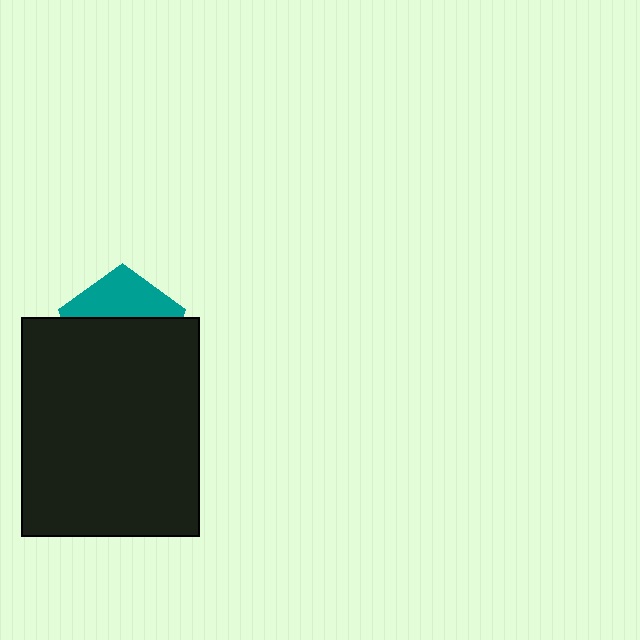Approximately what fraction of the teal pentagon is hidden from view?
Roughly 63% of the teal pentagon is hidden behind the black rectangle.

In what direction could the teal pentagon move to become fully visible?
The teal pentagon could move up. That would shift it out from behind the black rectangle entirely.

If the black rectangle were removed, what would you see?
You would see the complete teal pentagon.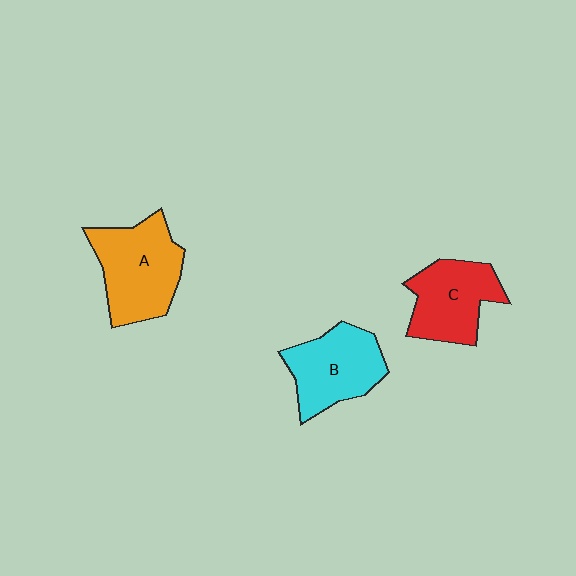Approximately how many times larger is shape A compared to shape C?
Approximately 1.2 times.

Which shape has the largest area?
Shape A (orange).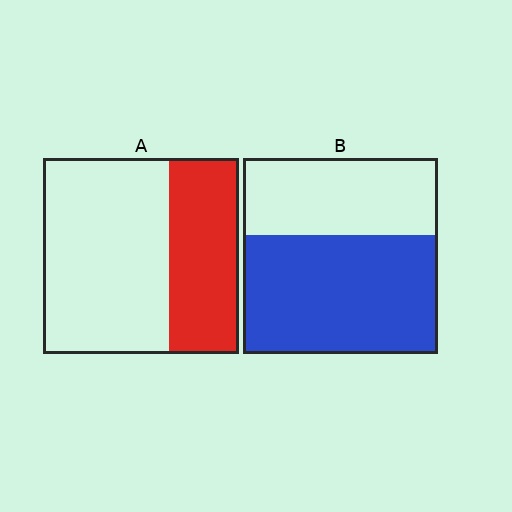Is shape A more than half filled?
No.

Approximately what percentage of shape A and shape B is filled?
A is approximately 35% and B is approximately 60%.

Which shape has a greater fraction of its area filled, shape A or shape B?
Shape B.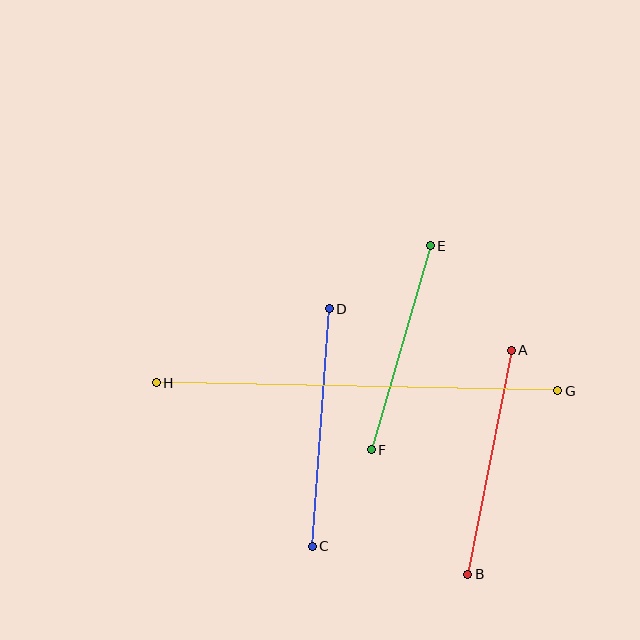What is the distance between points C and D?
The distance is approximately 238 pixels.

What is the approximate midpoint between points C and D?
The midpoint is at approximately (321, 428) pixels.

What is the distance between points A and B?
The distance is approximately 228 pixels.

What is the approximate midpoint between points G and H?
The midpoint is at approximately (357, 387) pixels.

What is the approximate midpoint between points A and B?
The midpoint is at approximately (490, 462) pixels.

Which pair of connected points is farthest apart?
Points G and H are farthest apart.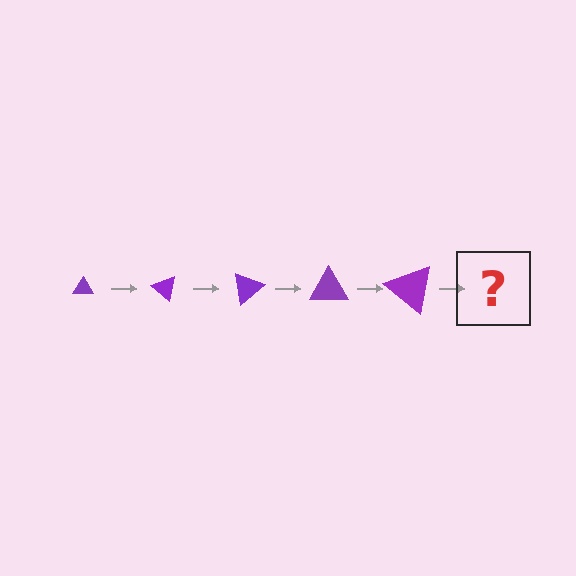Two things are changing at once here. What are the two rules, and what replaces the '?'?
The two rules are that the triangle grows larger each step and it rotates 40 degrees each step. The '?' should be a triangle, larger than the previous one and rotated 200 degrees from the start.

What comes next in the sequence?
The next element should be a triangle, larger than the previous one and rotated 200 degrees from the start.